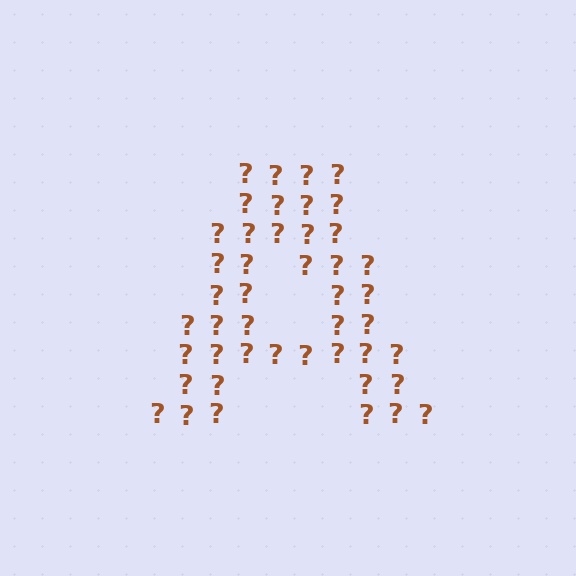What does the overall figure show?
The overall figure shows the letter A.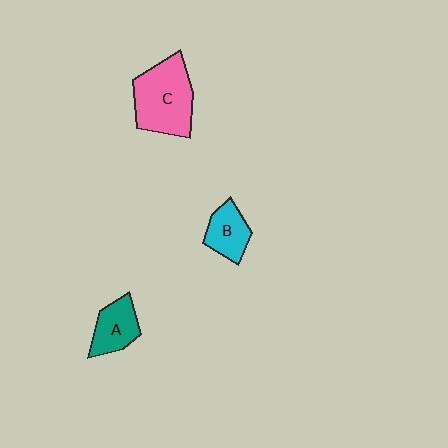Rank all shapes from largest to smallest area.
From largest to smallest: C (pink), A (teal), B (cyan).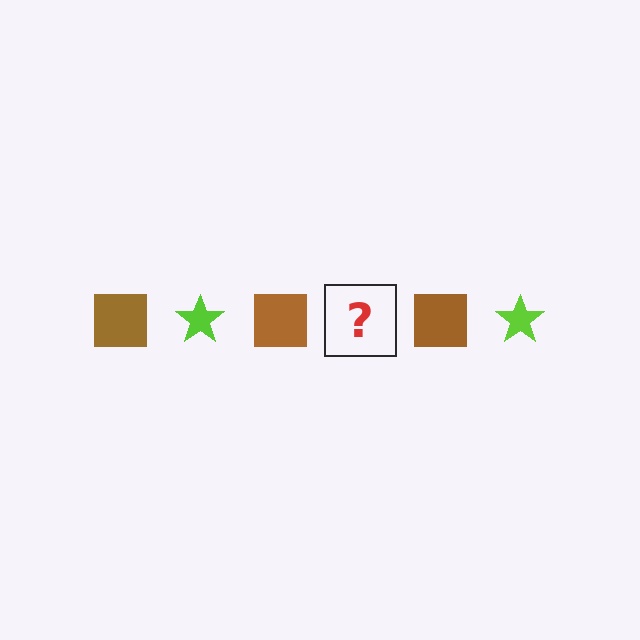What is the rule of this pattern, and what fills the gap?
The rule is that the pattern alternates between brown square and lime star. The gap should be filled with a lime star.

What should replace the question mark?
The question mark should be replaced with a lime star.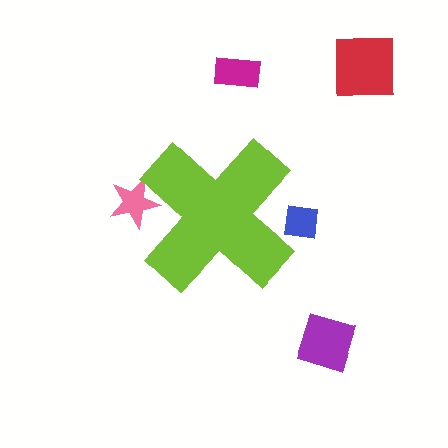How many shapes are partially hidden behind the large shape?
2 shapes are partially hidden.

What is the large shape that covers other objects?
A lime cross.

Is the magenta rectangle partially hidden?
No, the magenta rectangle is fully visible.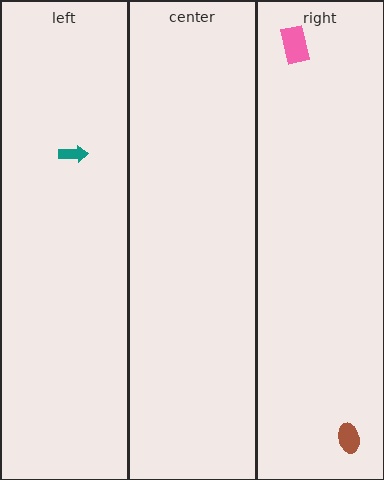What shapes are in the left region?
The teal arrow.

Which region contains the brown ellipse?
The right region.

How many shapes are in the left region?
1.